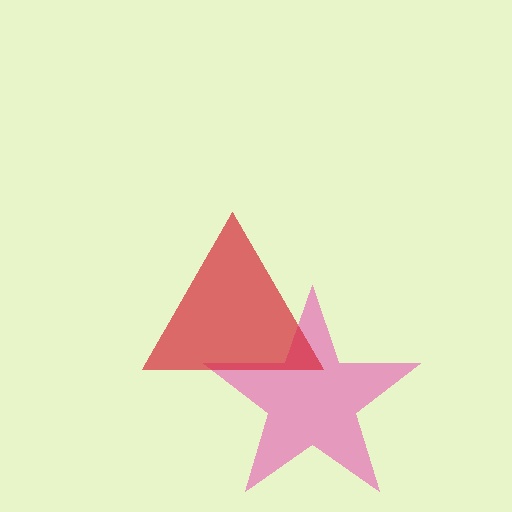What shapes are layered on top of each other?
The layered shapes are: a pink star, a red triangle.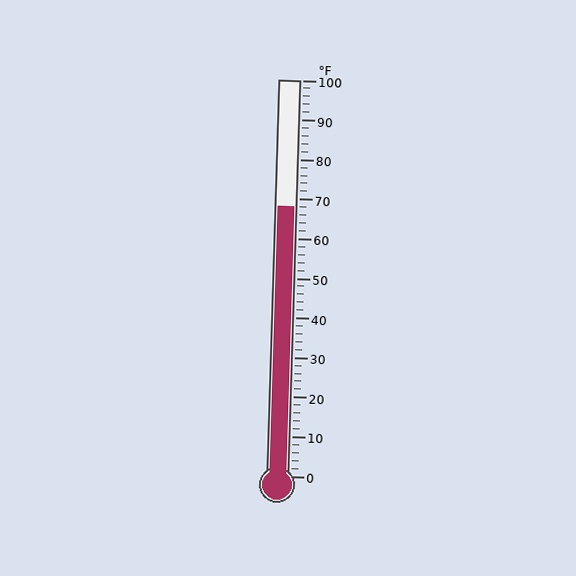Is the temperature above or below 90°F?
The temperature is below 90°F.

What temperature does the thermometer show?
The thermometer shows approximately 68°F.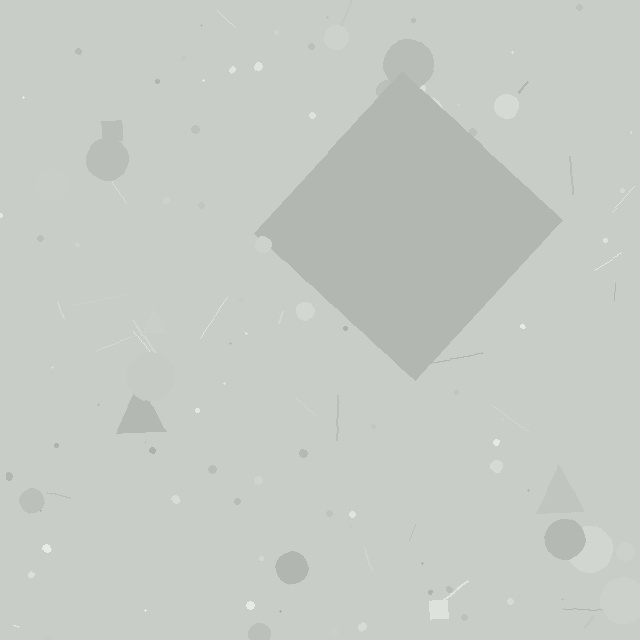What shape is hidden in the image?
A diamond is hidden in the image.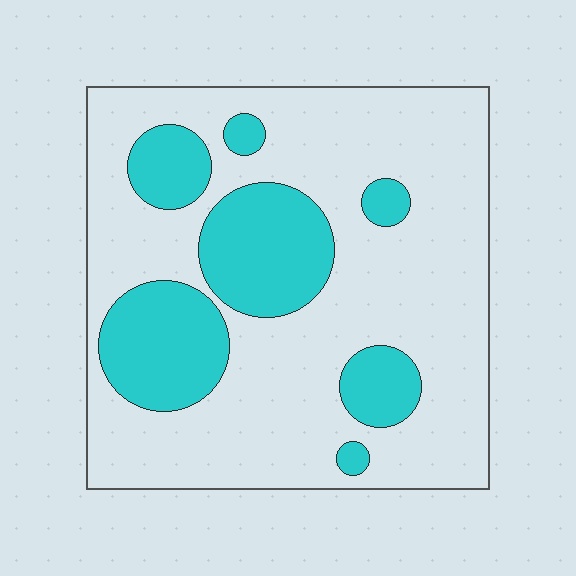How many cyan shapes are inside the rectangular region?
7.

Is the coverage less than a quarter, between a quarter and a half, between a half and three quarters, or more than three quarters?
Between a quarter and a half.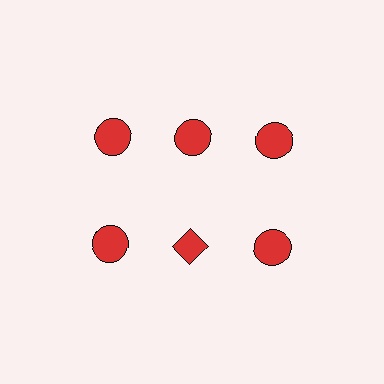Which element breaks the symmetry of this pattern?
The red diamond in the second row, second from left column breaks the symmetry. All other shapes are red circles.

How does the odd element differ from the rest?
It has a different shape: diamond instead of circle.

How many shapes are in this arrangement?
There are 6 shapes arranged in a grid pattern.